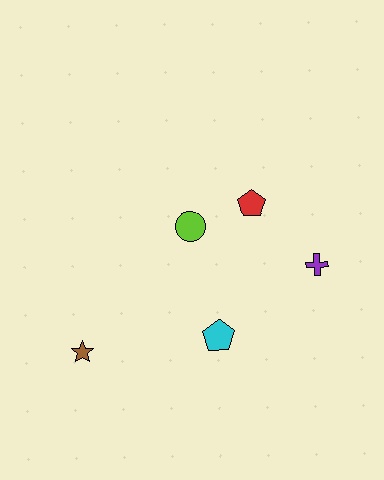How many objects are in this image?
There are 5 objects.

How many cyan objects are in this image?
There is 1 cyan object.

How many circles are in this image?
There is 1 circle.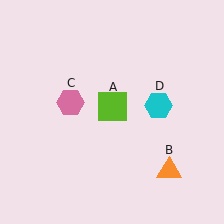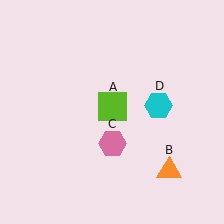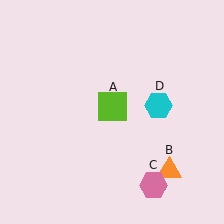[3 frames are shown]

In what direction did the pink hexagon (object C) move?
The pink hexagon (object C) moved down and to the right.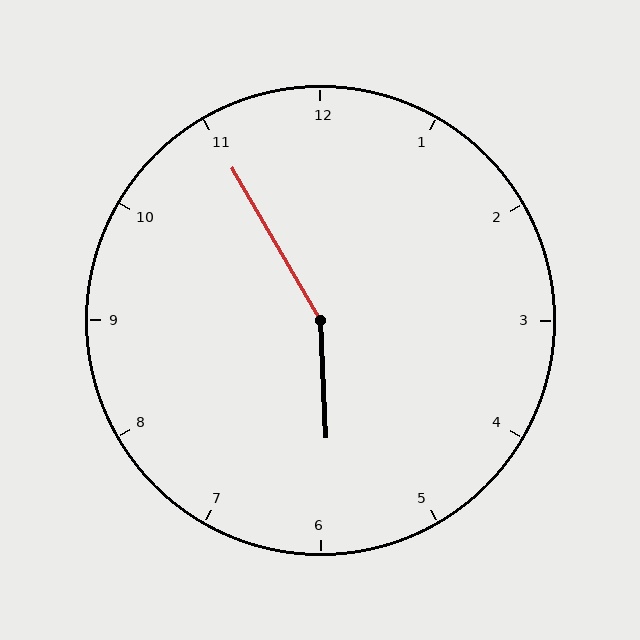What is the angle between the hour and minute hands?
Approximately 152 degrees.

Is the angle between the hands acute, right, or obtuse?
It is obtuse.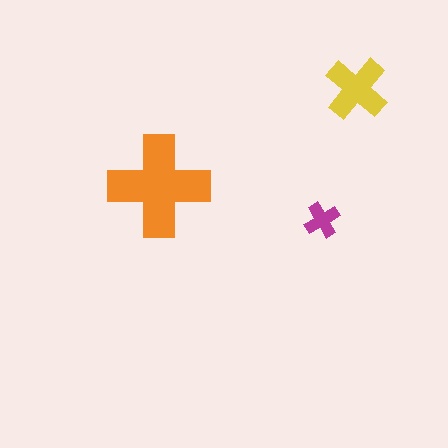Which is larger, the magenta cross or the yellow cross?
The yellow one.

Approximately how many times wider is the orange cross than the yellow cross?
About 1.5 times wider.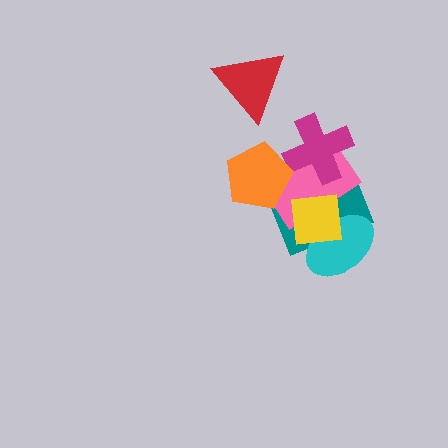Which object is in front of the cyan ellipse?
The yellow square is in front of the cyan ellipse.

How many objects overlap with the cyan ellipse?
3 objects overlap with the cyan ellipse.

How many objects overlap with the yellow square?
3 objects overlap with the yellow square.